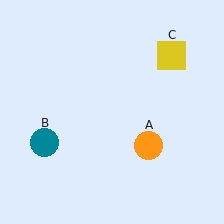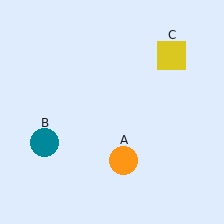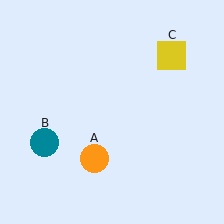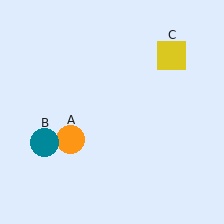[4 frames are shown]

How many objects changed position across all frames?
1 object changed position: orange circle (object A).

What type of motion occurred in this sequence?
The orange circle (object A) rotated clockwise around the center of the scene.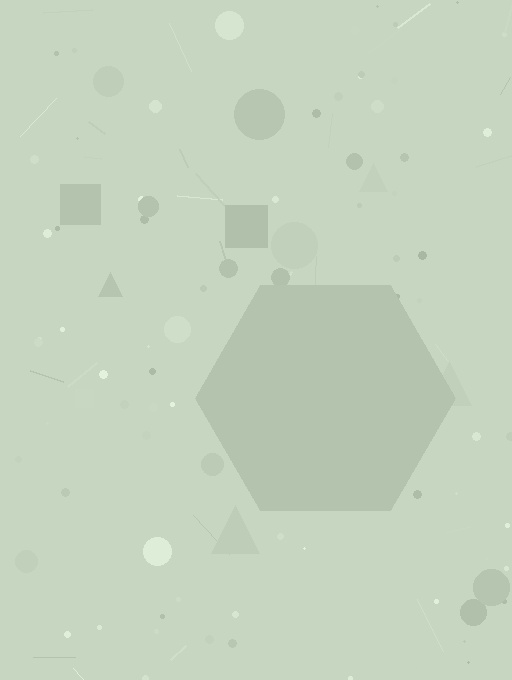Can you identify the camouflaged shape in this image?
The camouflaged shape is a hexagon.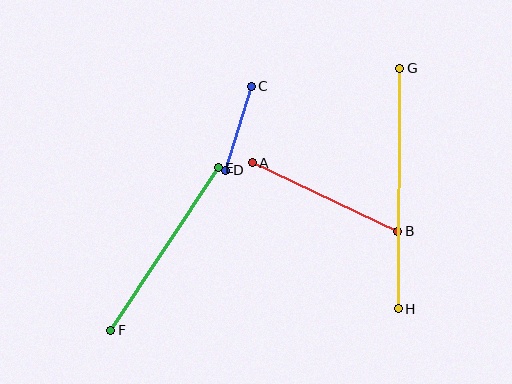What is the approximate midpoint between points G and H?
The midpoint is at approximately (399, 188) pixels.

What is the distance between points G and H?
The distance is approximately 240 pixels.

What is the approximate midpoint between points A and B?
The midpoint is at approximately (325, 197) pixels.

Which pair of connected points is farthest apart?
Points G and H are farthest apart.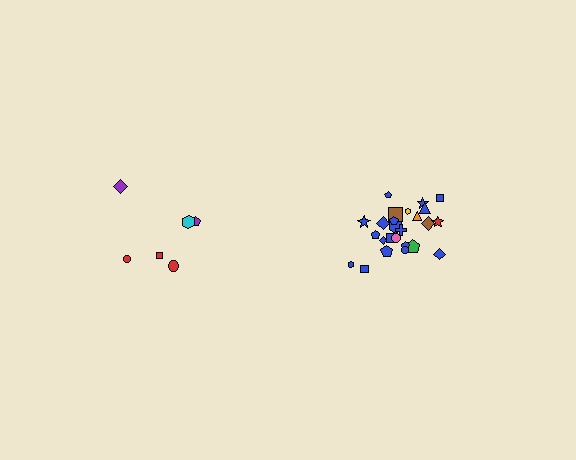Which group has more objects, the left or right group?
The right group.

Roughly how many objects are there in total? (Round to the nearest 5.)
Roughly 30 objects in total.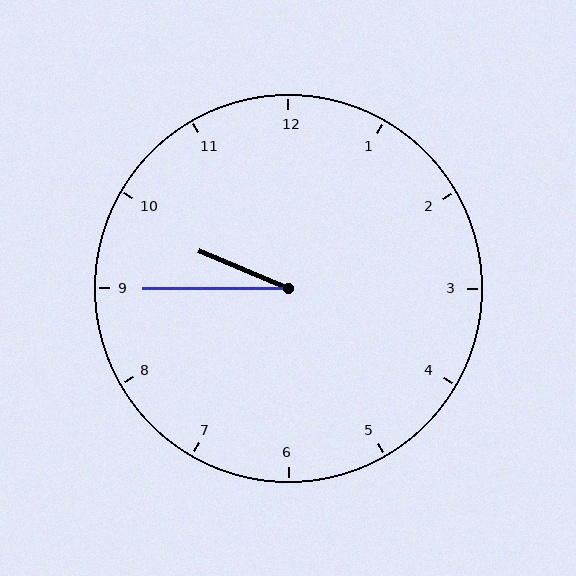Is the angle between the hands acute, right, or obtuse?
It is acute.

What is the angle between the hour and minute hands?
Approximately 22 degrees.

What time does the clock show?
9:45.